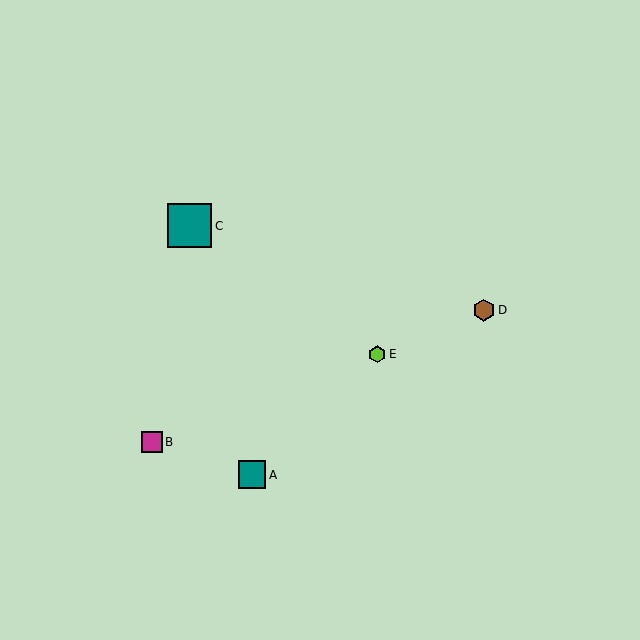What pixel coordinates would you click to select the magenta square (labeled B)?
Click at (152, 442) to select the magenta square B.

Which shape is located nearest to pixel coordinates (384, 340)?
The lime hexagon (labeled E) at (377, 354) is nearest to that location.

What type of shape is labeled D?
Shape D is a brown hexagon.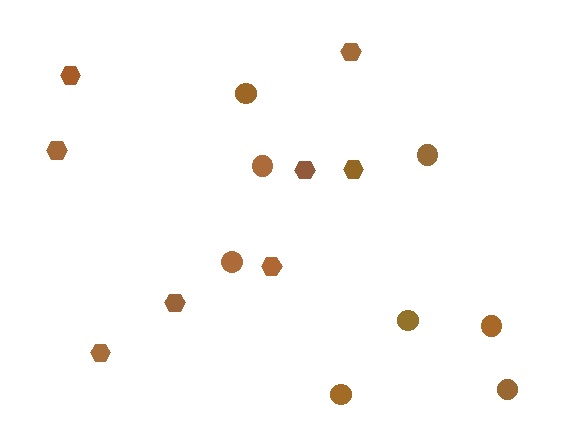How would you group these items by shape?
There are 2 groups: one group of circles (8) and one group of hexagons (8).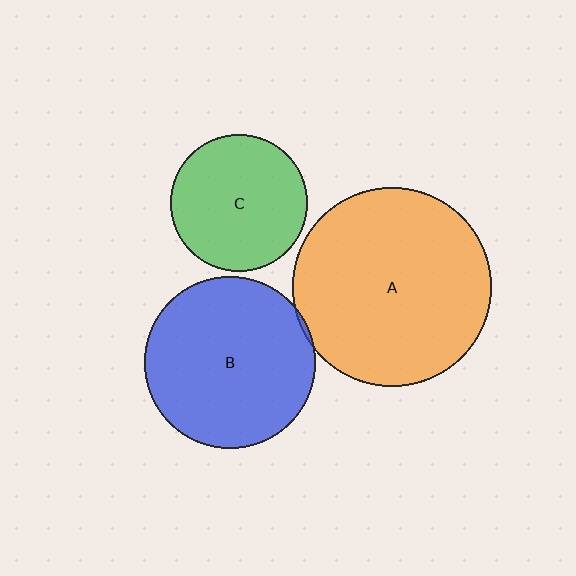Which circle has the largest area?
Circle A (orange).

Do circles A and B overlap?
Yes.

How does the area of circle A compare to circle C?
Approximately 2.1 times.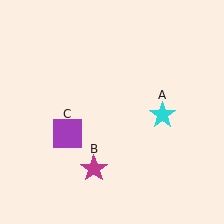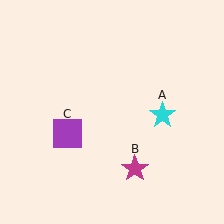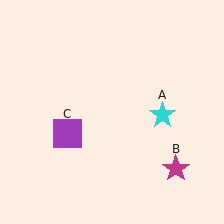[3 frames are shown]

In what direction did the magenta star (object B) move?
The magenta star (object B) moved right.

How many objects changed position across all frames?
1 object changed position: magenta star (object B).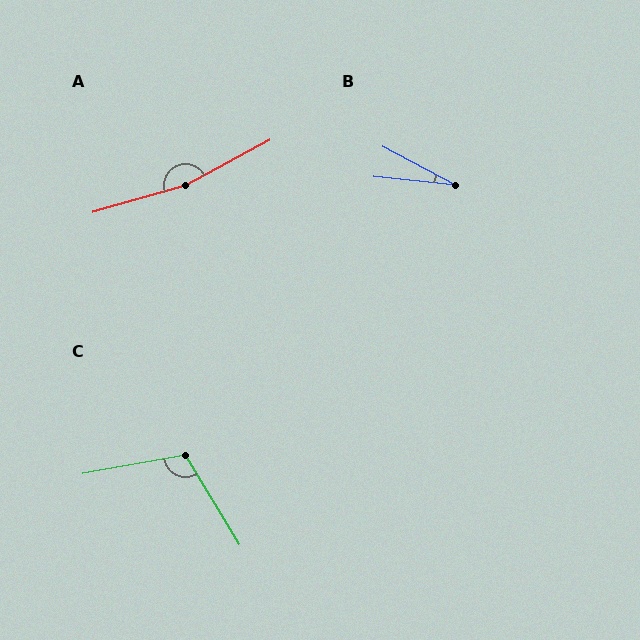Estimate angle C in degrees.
Approximately 111 degrees.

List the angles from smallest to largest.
B (22°), C (111°), A (168°).